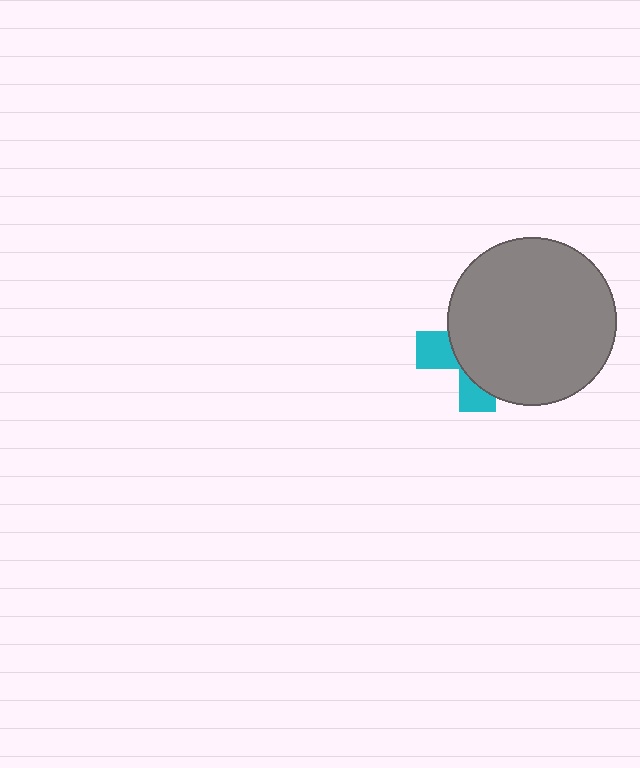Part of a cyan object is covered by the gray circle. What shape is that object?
It is a cross.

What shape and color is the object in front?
The object in front is a gray circle.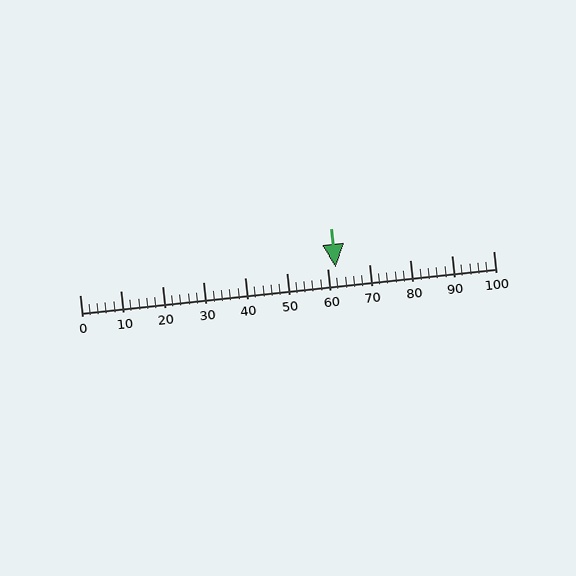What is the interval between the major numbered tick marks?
The major tick marks are spaced 10 units apart.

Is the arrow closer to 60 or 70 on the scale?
The arrow is closer to 60.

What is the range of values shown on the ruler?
The ruler shows values from 0 to 100.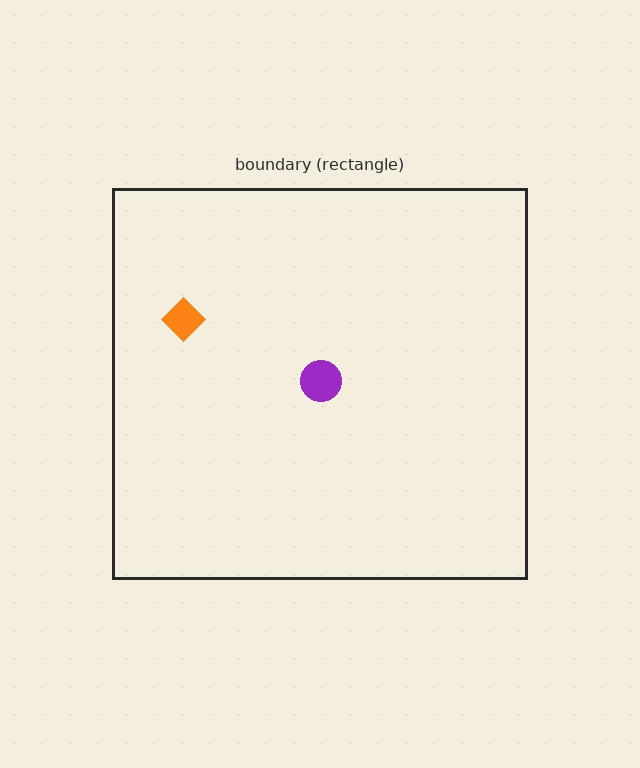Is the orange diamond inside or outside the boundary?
Inside.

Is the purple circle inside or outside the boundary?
Inside.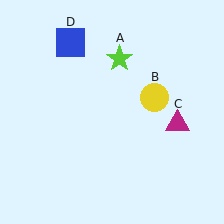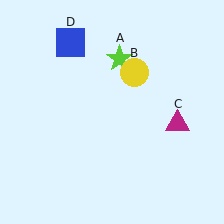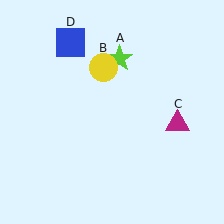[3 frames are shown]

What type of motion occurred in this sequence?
The yellow circle (object B) rotated counterclockwise around the center of the scene.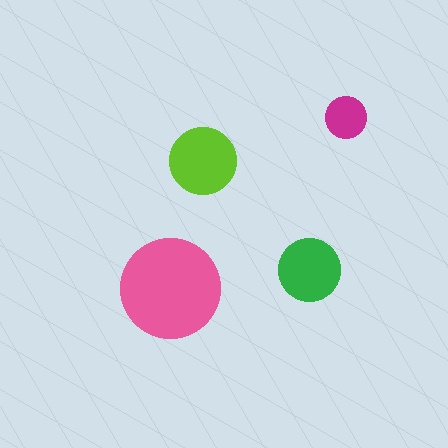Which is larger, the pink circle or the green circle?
The pink one.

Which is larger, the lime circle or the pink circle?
The pink one.